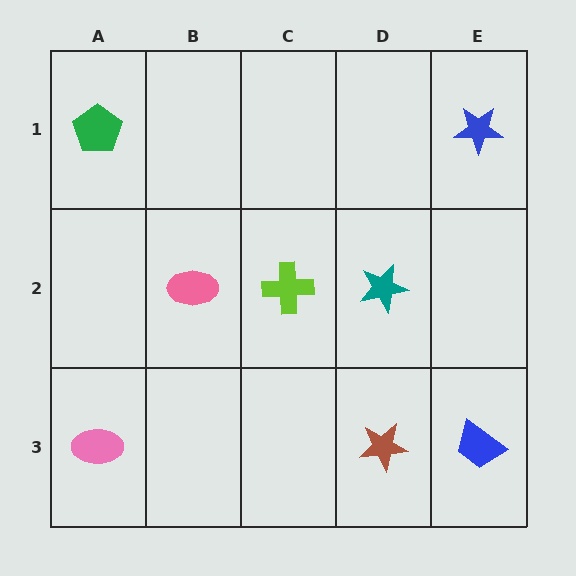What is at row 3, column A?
A pink ellipse.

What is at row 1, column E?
A blue star.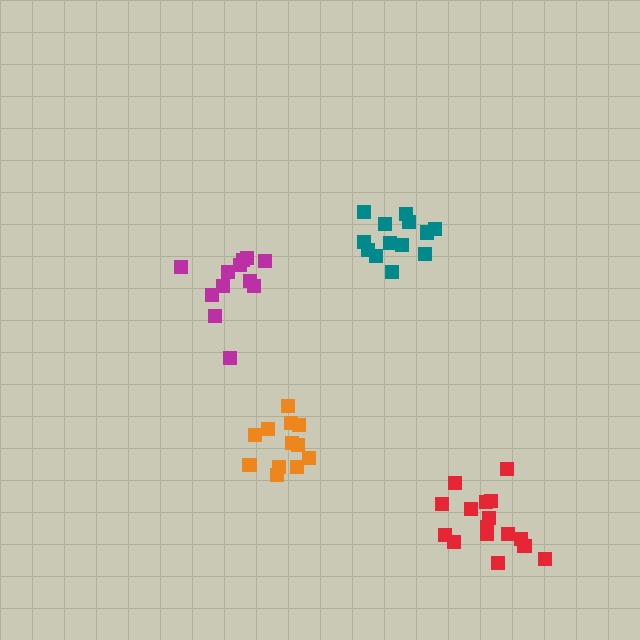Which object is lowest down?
The red cluster is bottommost.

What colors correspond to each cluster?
The clusters are colored: teal, red, orange, magenta.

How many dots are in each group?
Group 1: 13 dots, Group 2: 17 dots, Group 3: 12 dots, Group 4: 12 dots (54 total).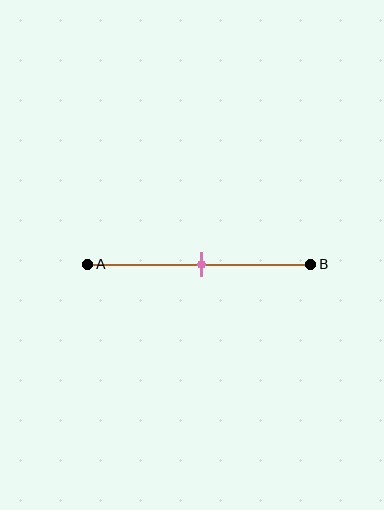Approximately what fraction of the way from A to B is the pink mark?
The pink mark is approximately 50% of the way from A to B.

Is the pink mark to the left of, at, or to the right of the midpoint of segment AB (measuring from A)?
The pink mark is approximately at the midpoint of segment AB.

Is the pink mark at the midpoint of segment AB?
Yes, the mark is approximately at the midpoint.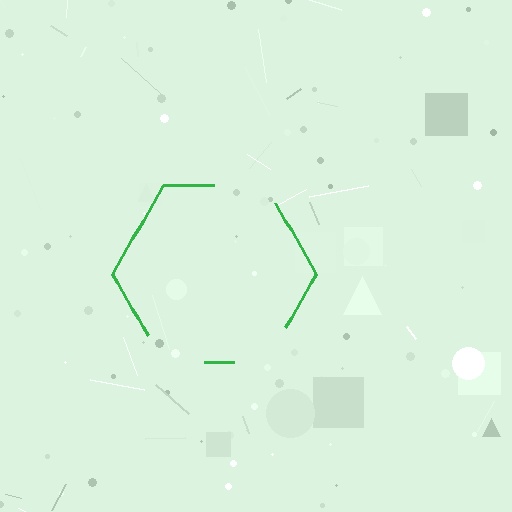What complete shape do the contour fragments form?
The contour fragments form a hexagon.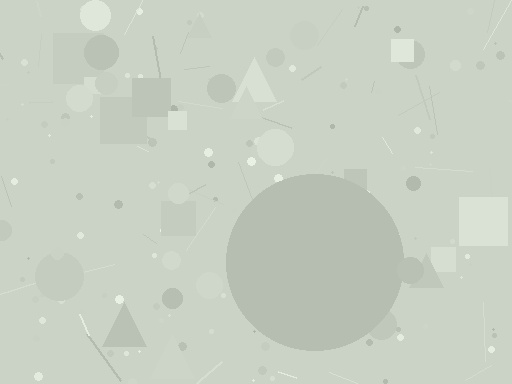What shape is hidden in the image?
A circle is hidden in the image.